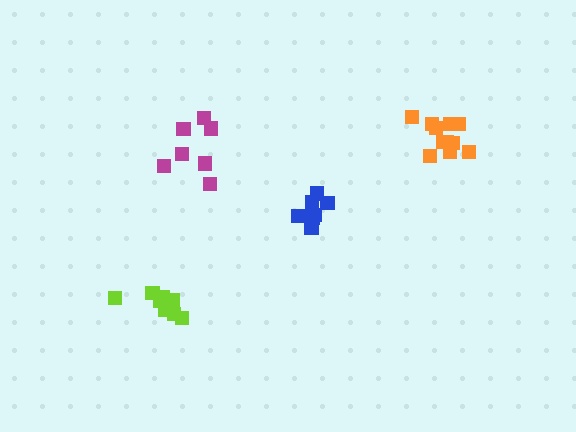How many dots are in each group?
Group 1: 8 dots, Group 2: 8 dots, Group 3: 12 dots, Group 4: 7 dots (35 total).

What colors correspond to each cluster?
The clusters are colored: lime, blue, orange, magenta.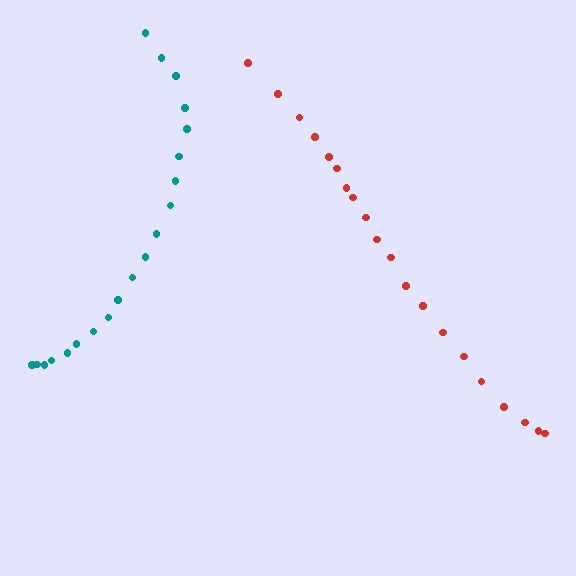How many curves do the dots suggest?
There are 2 distinct paths.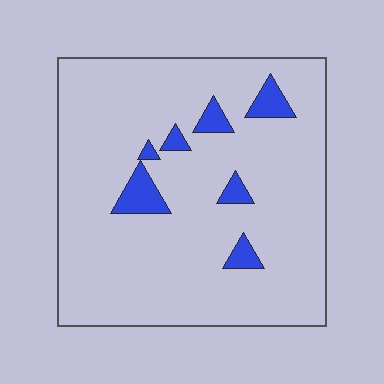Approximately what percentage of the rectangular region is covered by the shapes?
Approximately 10%.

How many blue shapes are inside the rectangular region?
7.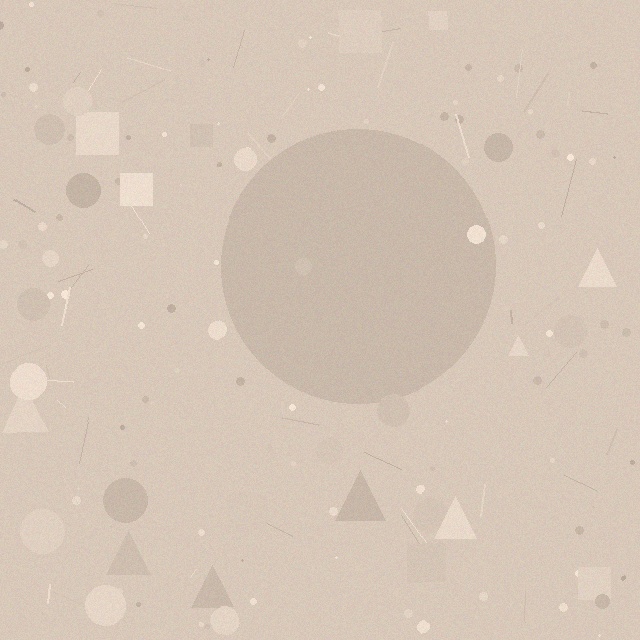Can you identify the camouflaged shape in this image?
The camouflaged shape is a circle.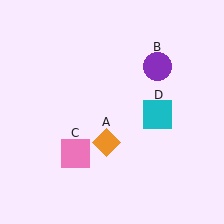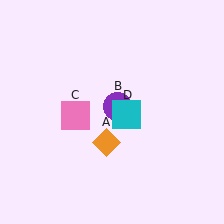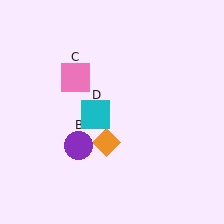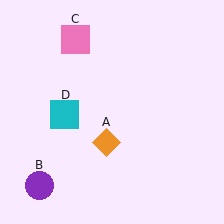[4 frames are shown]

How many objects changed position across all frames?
3 objects changed position: purple circle (object B), pink square (object C), cyan square (object D).